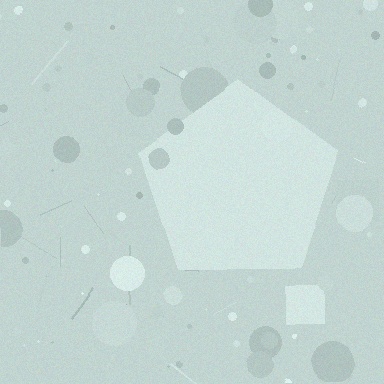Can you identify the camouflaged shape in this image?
The camouflaged shape is a pentagon.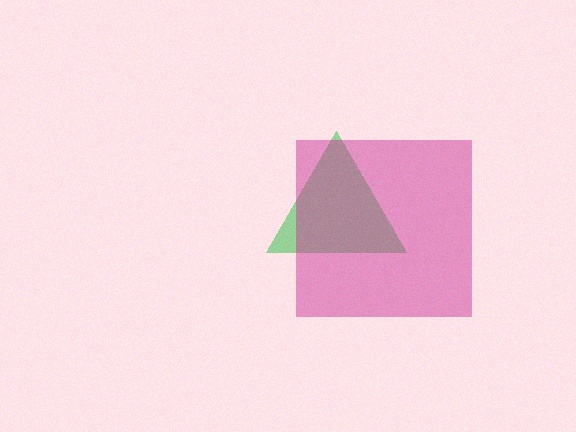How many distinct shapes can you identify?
There are 2 distinct shapes: a green triangle, a magenta square.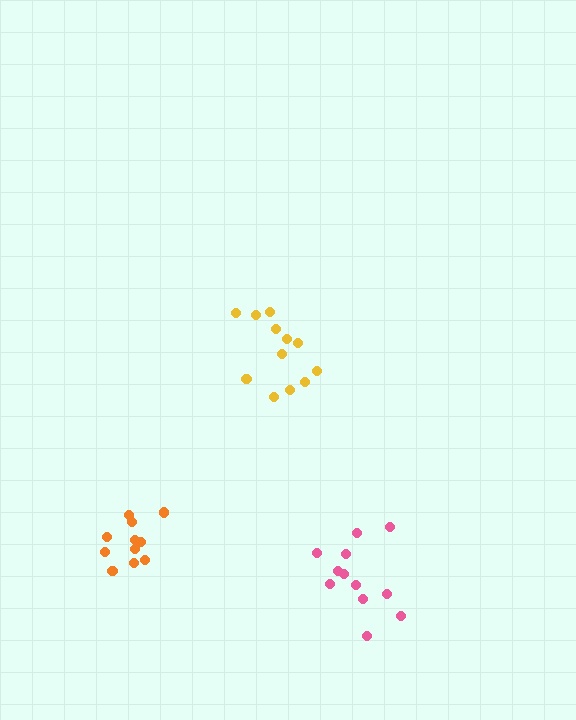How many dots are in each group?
Group 1: 11 dots, Group 2: 12 dots, Group 3: 12 dots (35 total).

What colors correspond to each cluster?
The clusters are colored: orange, yellow, pink.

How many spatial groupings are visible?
There are 3 spatial groupings.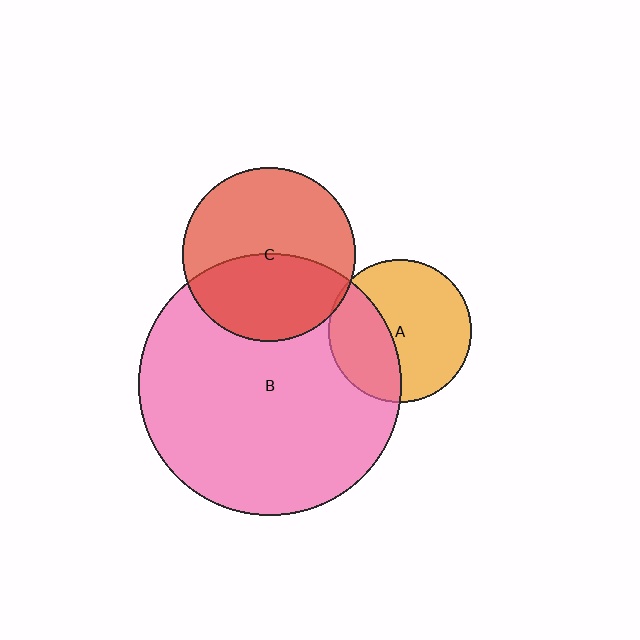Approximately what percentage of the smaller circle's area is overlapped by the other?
Approximately 35%.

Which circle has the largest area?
Circle B (pink).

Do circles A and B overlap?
Yes.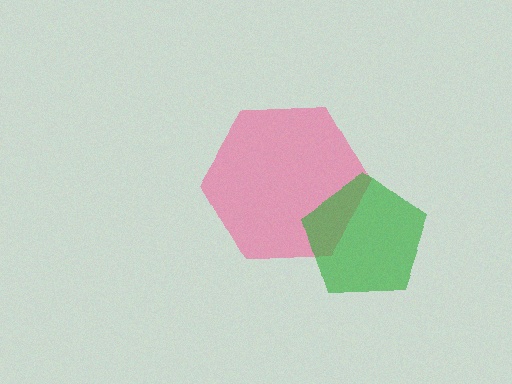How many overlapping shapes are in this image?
There are 2 overlapping shapes in the image.